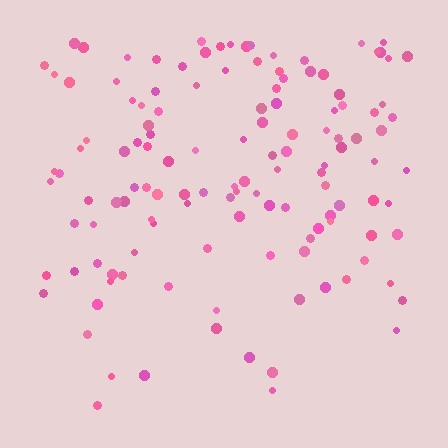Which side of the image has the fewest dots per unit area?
The bottom.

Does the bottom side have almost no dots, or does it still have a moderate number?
Still a moderate number, just noticeably fewer than the top.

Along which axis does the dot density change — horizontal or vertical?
Vertical.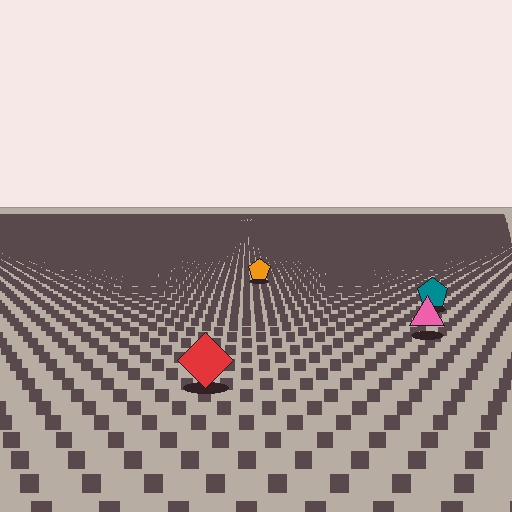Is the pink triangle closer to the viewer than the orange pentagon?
Yes. The pink triangle is closer — you can tell from the texture gradient: the ground texture is coarser near it.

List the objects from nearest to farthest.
From nearest to farthest: the red diamond, the pink triangle, the teal pentagon, the orange pentagon.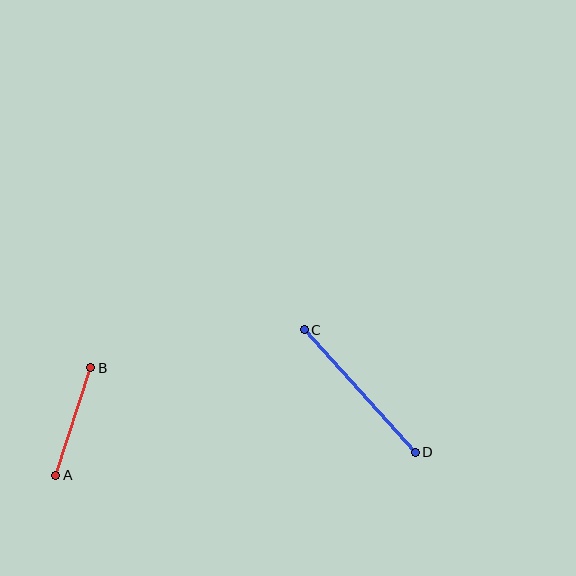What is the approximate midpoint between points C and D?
The midpoint is at approximately (360, 391) pixels.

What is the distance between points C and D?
The distance is approximately 165 pixels.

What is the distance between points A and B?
The distance is approximately 113 pixels.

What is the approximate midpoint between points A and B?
The midpoint is at approximately (73, 422) pixels.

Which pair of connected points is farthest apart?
Points C and D are farthest apart.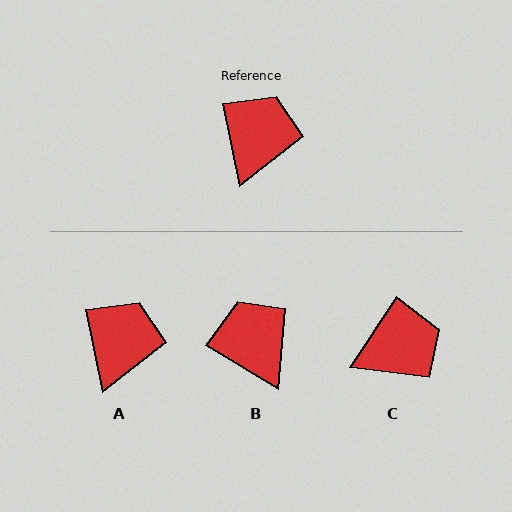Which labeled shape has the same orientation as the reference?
A.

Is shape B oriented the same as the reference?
No, it is off by about 47 degrees.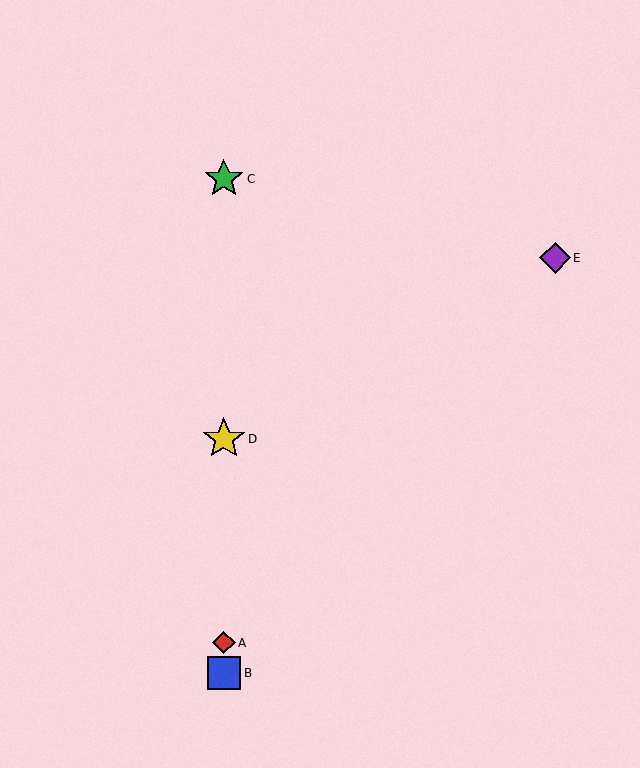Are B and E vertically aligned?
No, B is at x≈224 and E is at x≈555.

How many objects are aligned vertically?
4 objects (A, B, C, D) are aligned vertically.